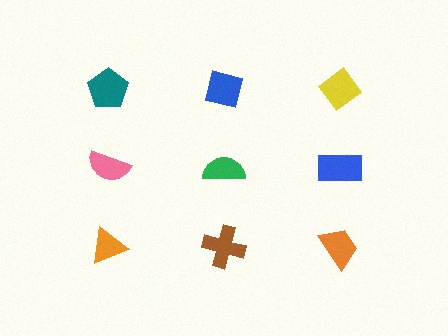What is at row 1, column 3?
A yellow diamond.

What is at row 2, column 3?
A blue rectangle.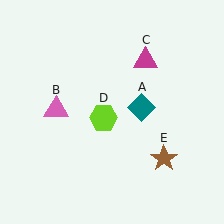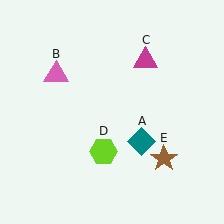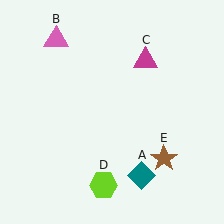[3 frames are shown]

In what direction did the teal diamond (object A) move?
The teal diamond (object A) moved down.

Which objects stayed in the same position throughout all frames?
Magenta triangle (object C) and brown star (object E) remained stationary.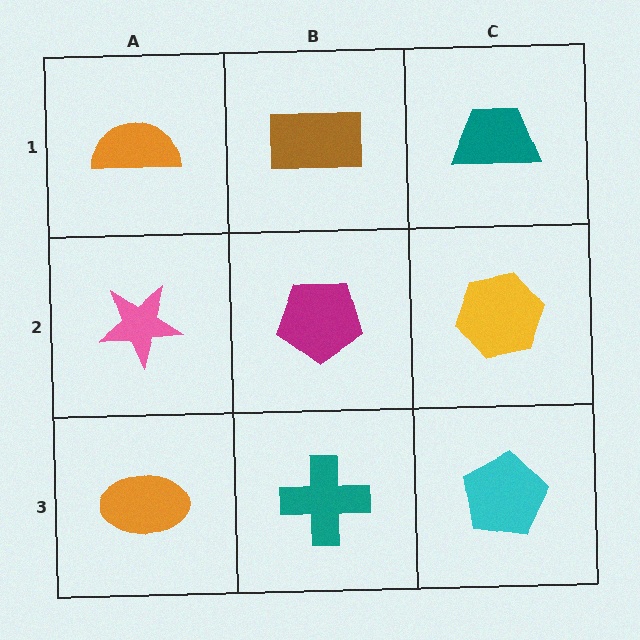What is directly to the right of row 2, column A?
A magenta pentagon.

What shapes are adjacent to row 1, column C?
A yellow hexagon (row 2, column C), a brown rectangle (row 1, column B).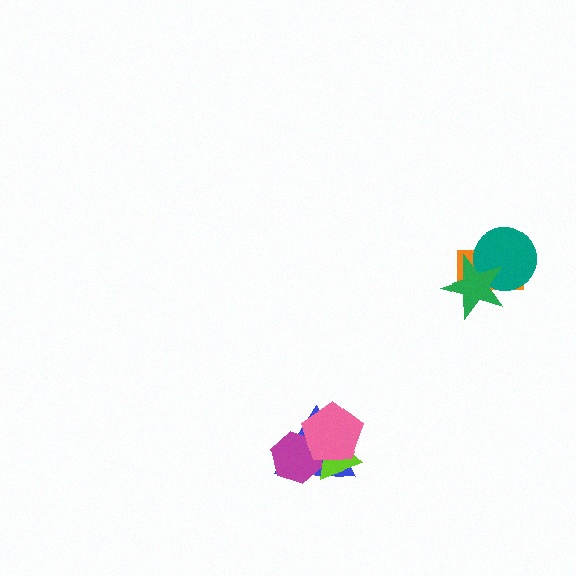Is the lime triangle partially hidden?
Yes, it is partially covered by another shape.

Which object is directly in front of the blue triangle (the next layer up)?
The magenta hexagon is directly in front of the blue triangle.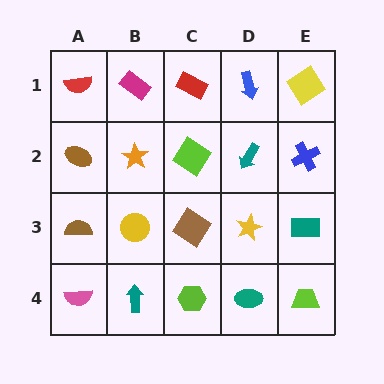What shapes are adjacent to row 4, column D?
A yellow star (row 3, column D), a lime hexagon (row 4, column C), a lime trapezoid (row 4, column E).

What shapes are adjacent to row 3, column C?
A lime diamond (row 2, column C), a lime hexagon (row 4, column C), a yellow circle (row 3, column B), a yellow star (row 3, column D).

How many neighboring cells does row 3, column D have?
4.